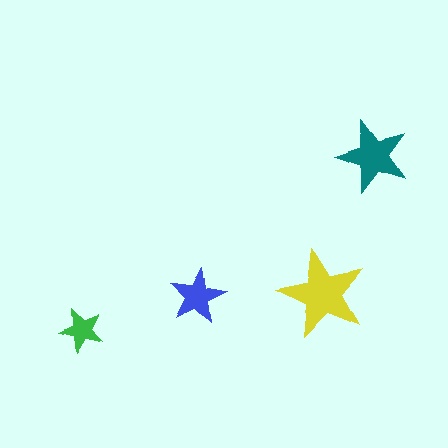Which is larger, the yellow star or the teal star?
The yellow one.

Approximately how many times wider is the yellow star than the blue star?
About 1.5 times wider.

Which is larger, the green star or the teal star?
The teal one.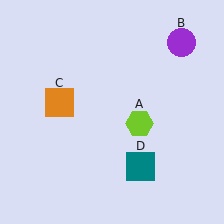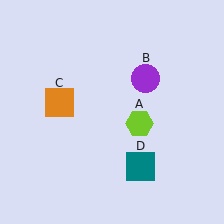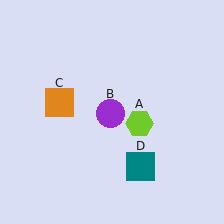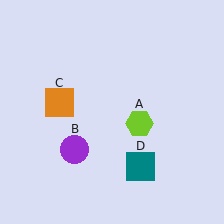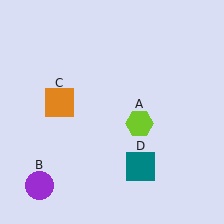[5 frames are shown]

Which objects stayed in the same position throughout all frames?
Lime hexagon (object A) and orange square (object C) and teal square (object D) remained stationary.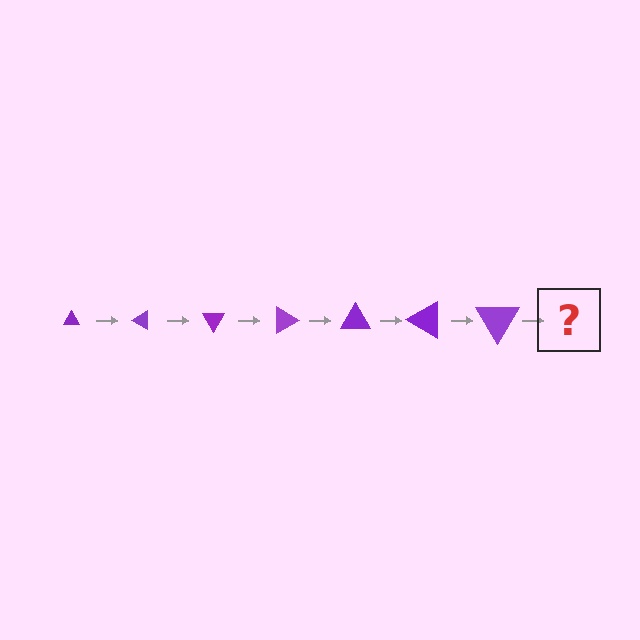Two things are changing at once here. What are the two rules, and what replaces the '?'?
The two rules are that the triangle grows larger each step and it rotates 30 degrees each step. The '?' should be a triangle, larger than the previous one and rotated 210 degrees from the start.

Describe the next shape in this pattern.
It should be a triangle, larger than the previous one and rotated 210 degrees from the start.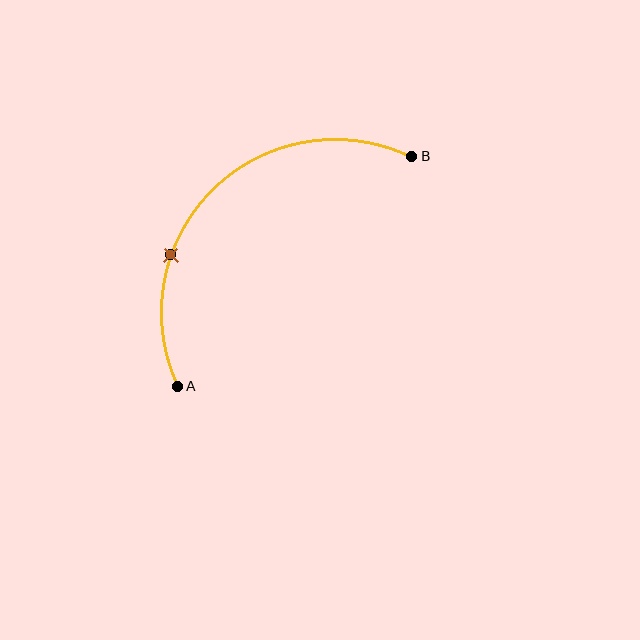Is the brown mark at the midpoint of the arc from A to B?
No. The brown mark lies on the arc but is closer to endpoint A. The arc midpoint would be at the point on the curve equidistant along the arc from both A and B.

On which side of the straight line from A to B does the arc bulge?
The arc bulges above and to the left of the straight line connecting A and B.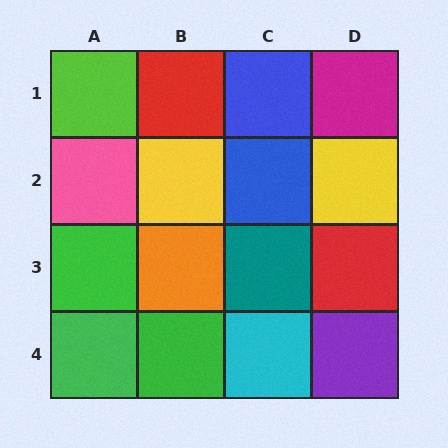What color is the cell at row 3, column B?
Orange.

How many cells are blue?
2 cells are blue.